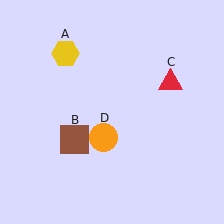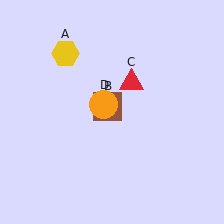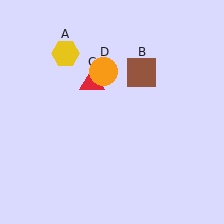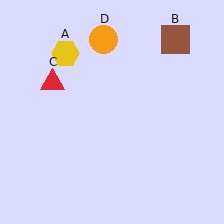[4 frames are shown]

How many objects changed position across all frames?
3 objects changed position: brown square (object B), red triangle (object C), orange circle (object D).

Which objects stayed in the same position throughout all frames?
Yellow hexagon (object A) remained stationary.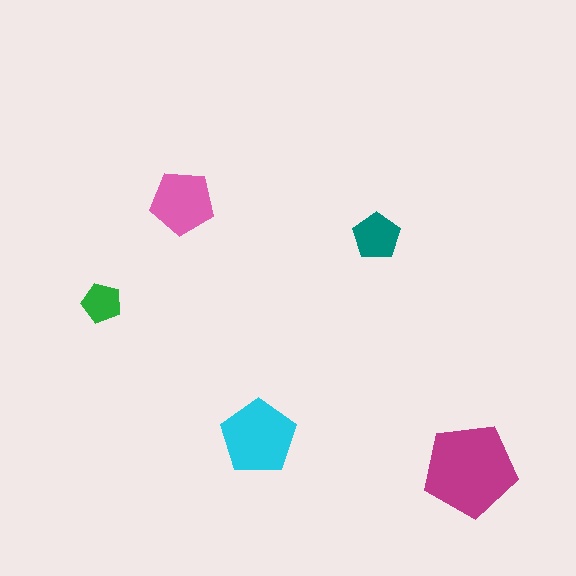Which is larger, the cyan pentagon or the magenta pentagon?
The magenta one.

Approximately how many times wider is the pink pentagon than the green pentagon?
About 1.5 times wider.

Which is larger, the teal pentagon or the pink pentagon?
The pink one.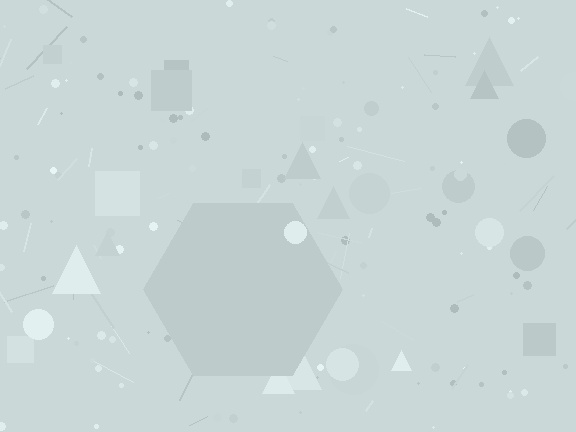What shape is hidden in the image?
A hexagon is hidden in the image.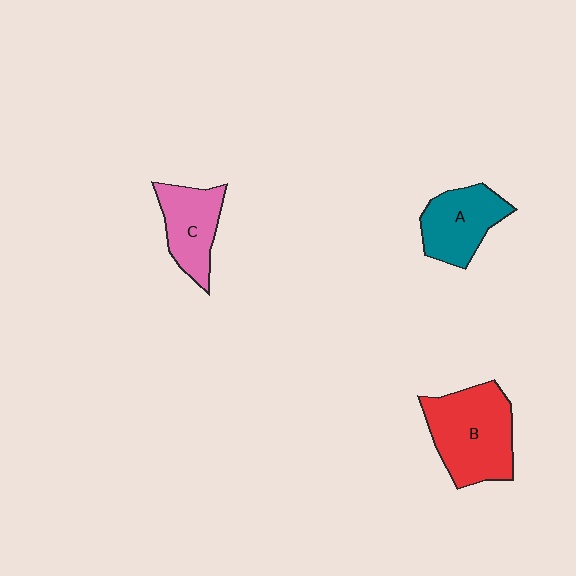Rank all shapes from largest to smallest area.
From largest to smallest: B (red), A (teal), C (pink).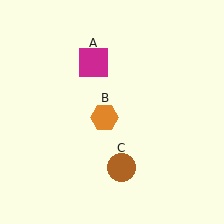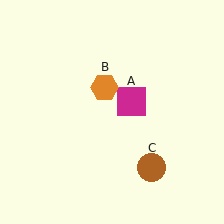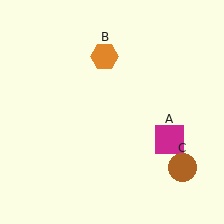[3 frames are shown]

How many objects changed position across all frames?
3 objects changed position: magenta square (object A), orange hexagon (object B), brown circle (object C).